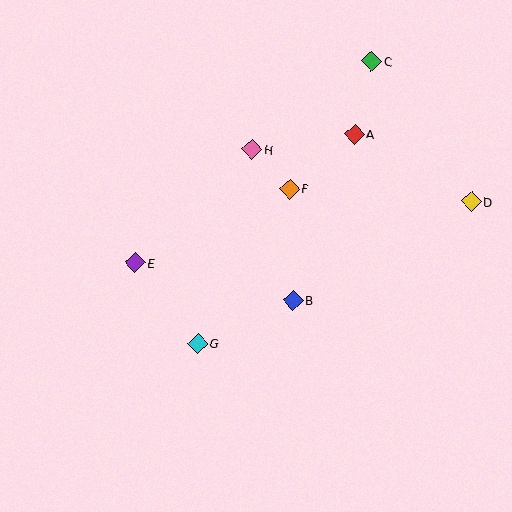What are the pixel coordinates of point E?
Point E is at (135, 263).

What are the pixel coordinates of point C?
Point C is at (372, 61).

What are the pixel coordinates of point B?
Point B is at (293, 300).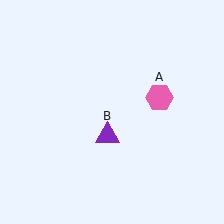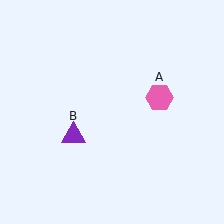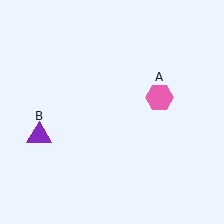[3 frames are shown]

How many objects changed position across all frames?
1 object changed position: purple triangle (object B).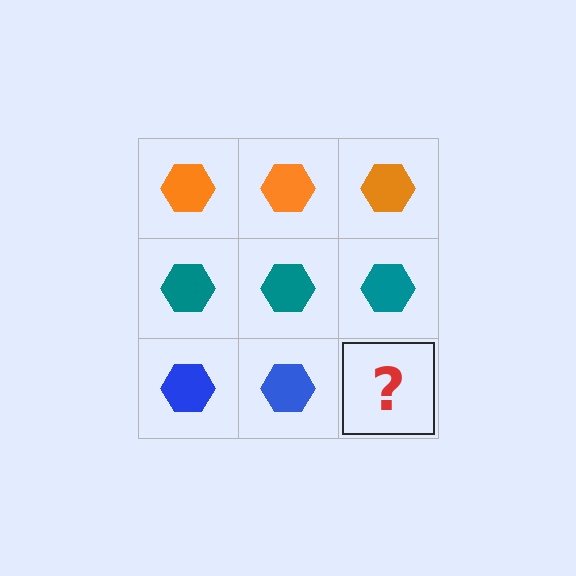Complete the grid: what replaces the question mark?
The question mark should be replaced with a blue hexagon.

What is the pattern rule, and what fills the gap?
The rule is that each row has a consistent color. The gap should be filled with a blue hexagon.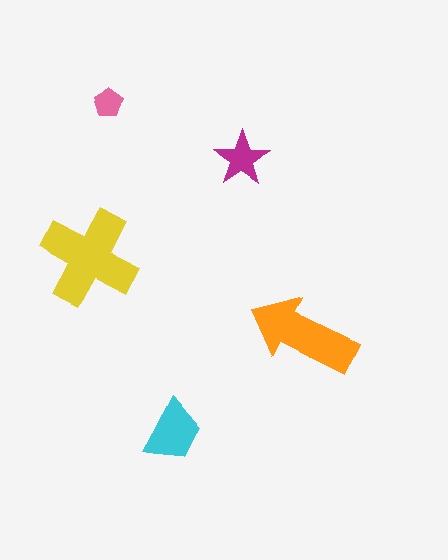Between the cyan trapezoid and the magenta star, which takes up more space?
The cyan trapezoid.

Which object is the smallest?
The pink pentagon.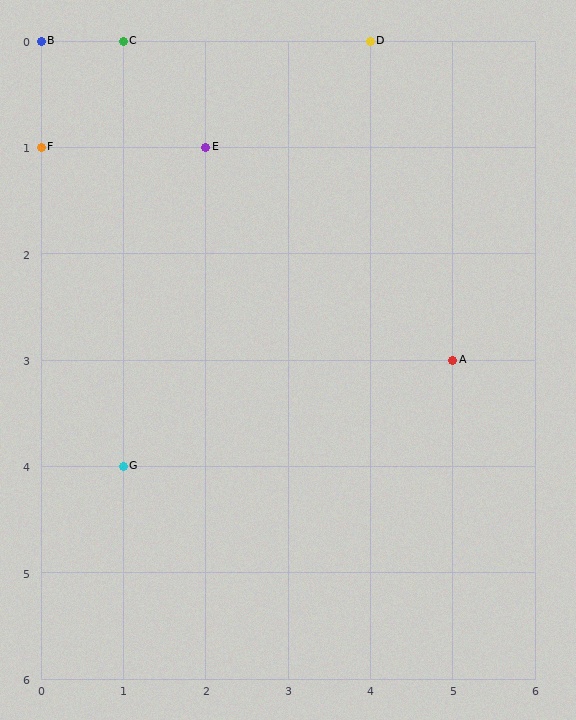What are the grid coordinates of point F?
Point F is at grid coordinates (0, 1).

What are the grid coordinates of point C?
Point C is at grid coordinates (1, 0).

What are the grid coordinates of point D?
Point D is at grid coordinates (4, 0).